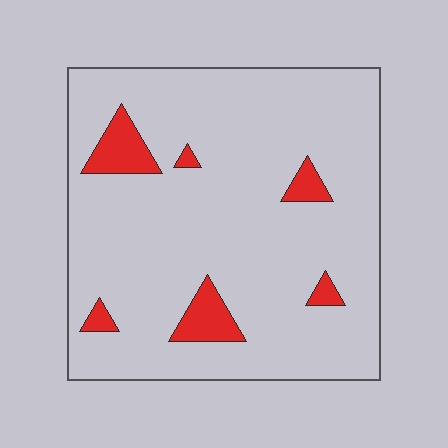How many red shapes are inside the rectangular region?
6.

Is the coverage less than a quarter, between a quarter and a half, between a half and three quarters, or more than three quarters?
Less than a quarter.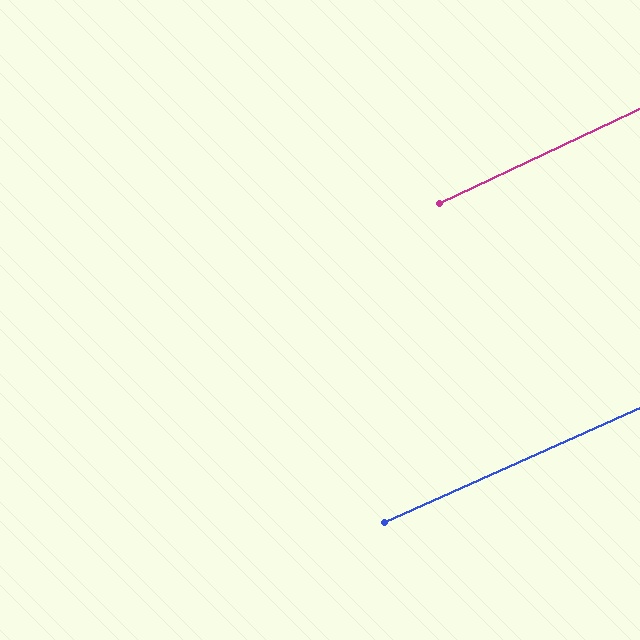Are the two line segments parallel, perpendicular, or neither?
Parallel — their directions differ by only 1.1°.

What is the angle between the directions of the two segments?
Approximately 1 degree.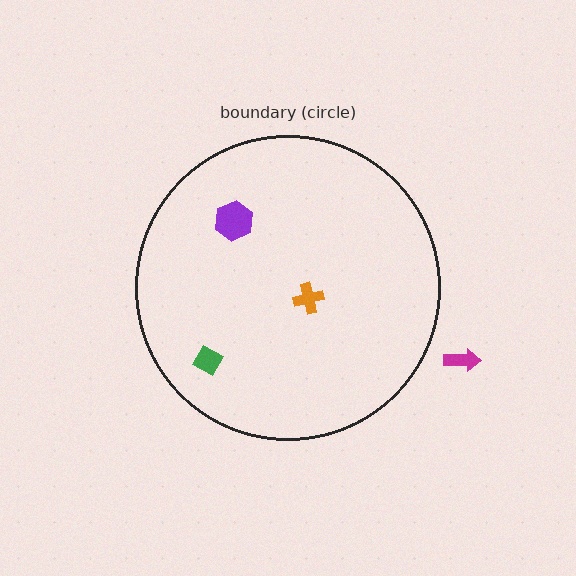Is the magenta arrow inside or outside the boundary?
Outside.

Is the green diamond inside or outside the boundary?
Inside.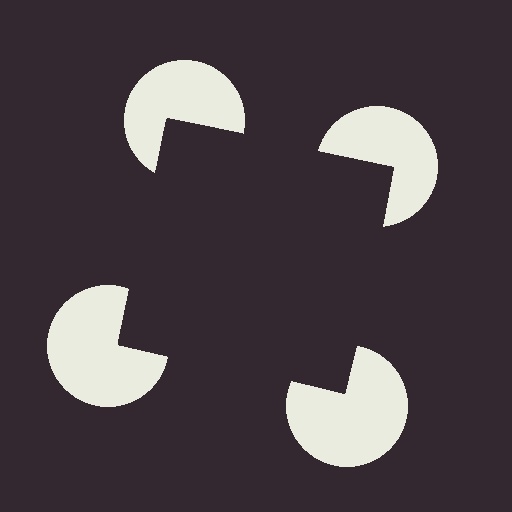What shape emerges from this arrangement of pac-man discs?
An illusory square — its edges are inferred from the aligned wedge cuts in the pac-man discs, not physically drawn.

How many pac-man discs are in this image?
There are 4 — one at each vertex of the illusory square.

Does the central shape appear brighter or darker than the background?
It typically appears slightly darker than the background, even though no actual brightness change is drawn.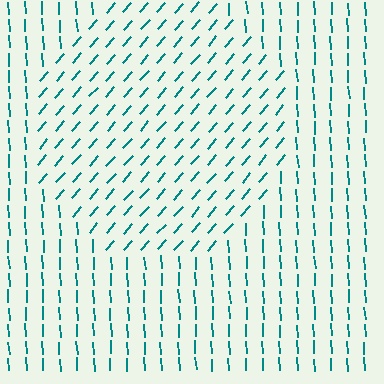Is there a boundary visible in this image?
Yes, there is a texture boundary formed by a change in line orientation.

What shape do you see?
I see a circle.